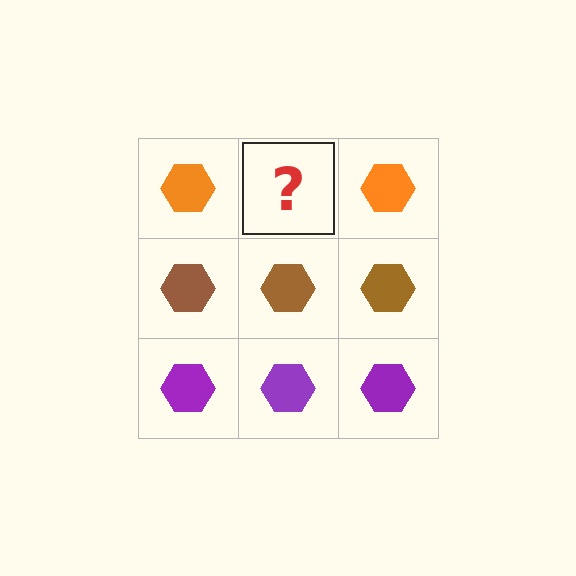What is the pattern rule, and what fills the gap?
The rule is that each row has a consistent color. The gap should be filled with an orange hexagon.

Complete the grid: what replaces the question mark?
The question mark should be replaced with an orange hexagon.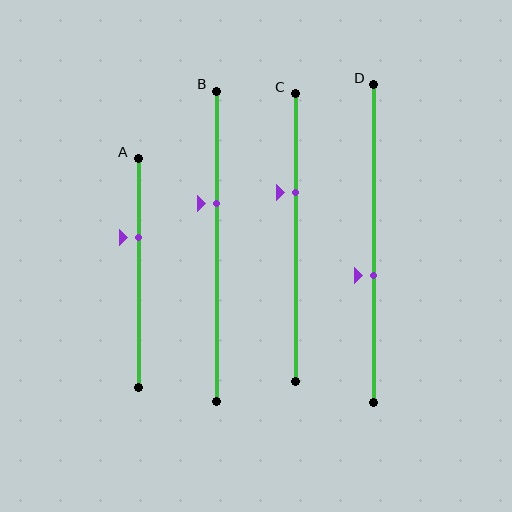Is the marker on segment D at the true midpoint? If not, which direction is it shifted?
No, the marker on segment D is shifted downward by about 10% of the segment length.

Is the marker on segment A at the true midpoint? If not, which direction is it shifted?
No, the marker on segment A is shifted upward by about 16% of the segment length.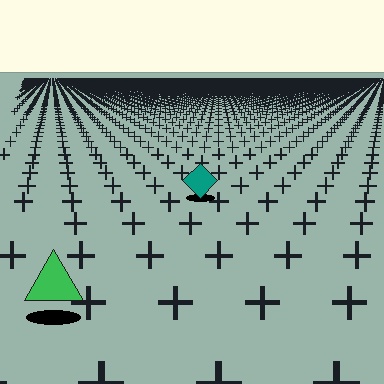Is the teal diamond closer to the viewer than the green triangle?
No. The green triangle is closer — you can tell from the texture gradient: the ground texture is coarser near it.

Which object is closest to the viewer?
The green triangle is closest. The texture marks near it are larger and more spread out.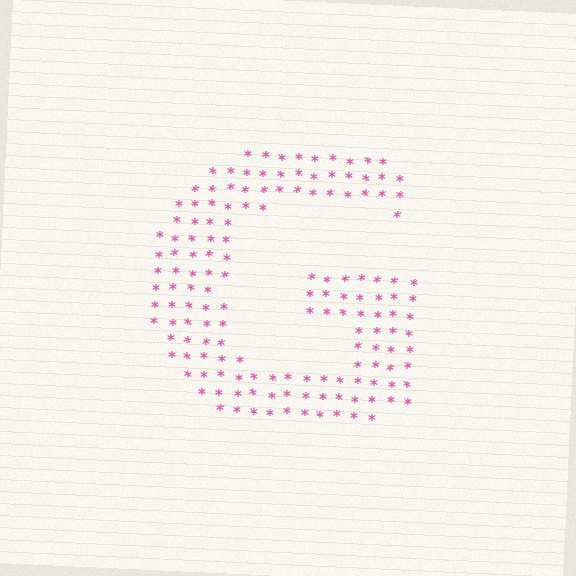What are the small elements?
The small elements are asterisks.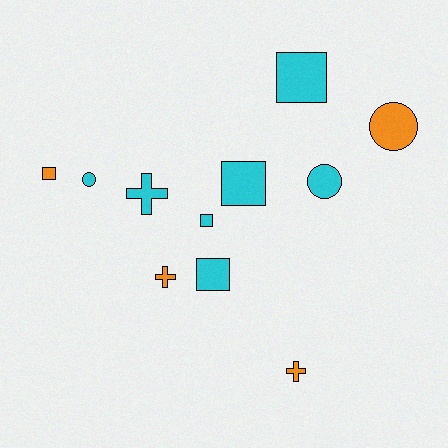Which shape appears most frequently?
Square, with 5 objects.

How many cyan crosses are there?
There is 1 cyan cross.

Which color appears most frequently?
Cyan, with 7 objects.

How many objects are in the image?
There are 11 objects.